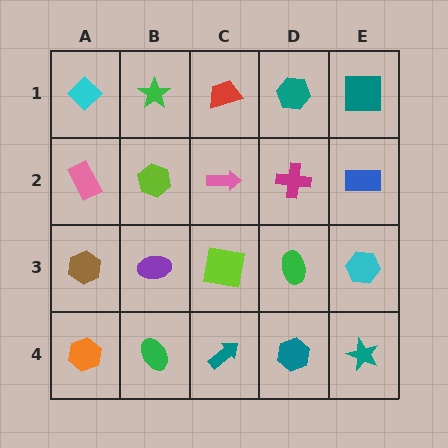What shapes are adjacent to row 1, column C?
A pink arrow (row 2, column C), a green star (row 1, column B), a teal hexagon (row 1, column D).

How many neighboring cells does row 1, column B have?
3.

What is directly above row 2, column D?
A teal hexagon.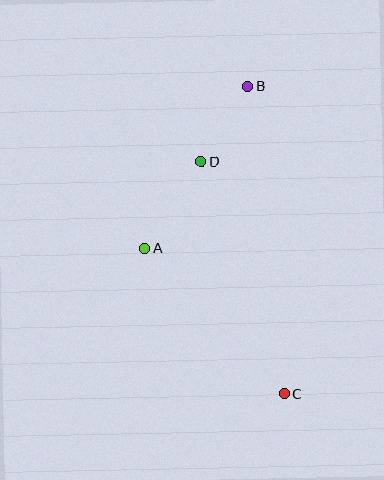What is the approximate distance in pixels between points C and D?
The distance between C and D is approximately 246 pixels.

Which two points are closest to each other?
Points B and D are closest to each other.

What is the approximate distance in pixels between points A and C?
The distance between A and C is approximately 202 pixels.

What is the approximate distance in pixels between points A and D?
The distance between A and D is approximately 103 pixels.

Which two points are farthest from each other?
Points B and C are farthest from each other.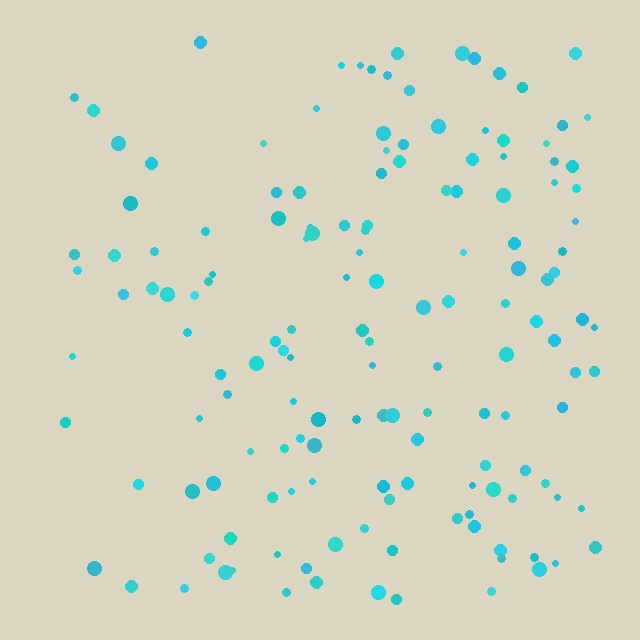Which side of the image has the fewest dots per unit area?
The left.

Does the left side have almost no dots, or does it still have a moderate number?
Still a moderate number, just noticeably fewer than the right.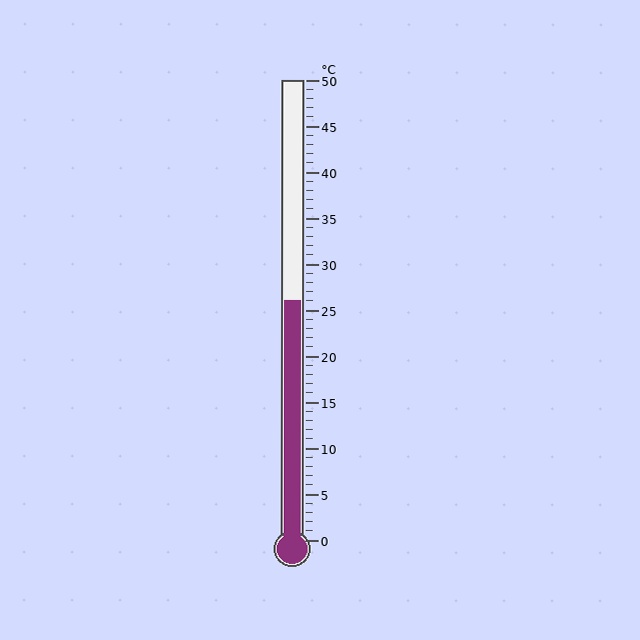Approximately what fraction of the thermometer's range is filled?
The thermometer is filled to approximately 50% of its range.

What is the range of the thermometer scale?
The thermometer scale ranges from 0°C to 50°C.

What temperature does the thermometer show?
The thermometer shows approximately 26°C.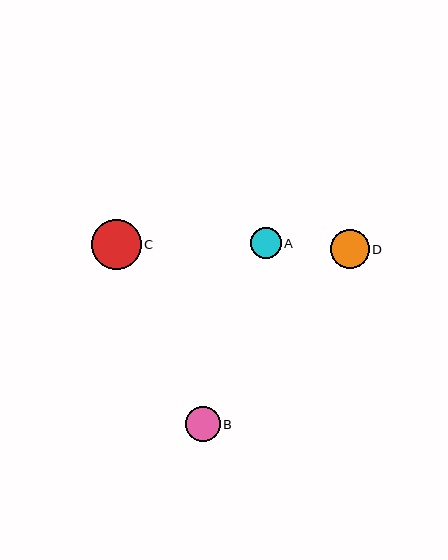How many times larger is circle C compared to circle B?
Circle C is approximately 1.4 times the size of circle B.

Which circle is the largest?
Circle C is the largest with a size of approximately 50 pixels.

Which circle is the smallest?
Circle A is the smallest with a size of approximately 31 pixels.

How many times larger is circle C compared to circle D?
Circle C is approximately 1.3 times the size of circle D.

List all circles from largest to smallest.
From largest to smallest: C, D, B, A.